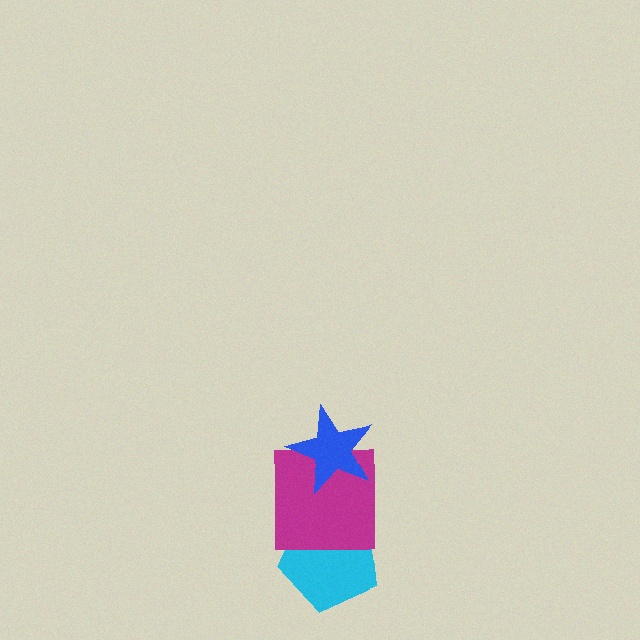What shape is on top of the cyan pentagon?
The magenta square is on top of the cyan pentagon.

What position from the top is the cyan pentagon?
The cyan pentagon is 3rd from the top.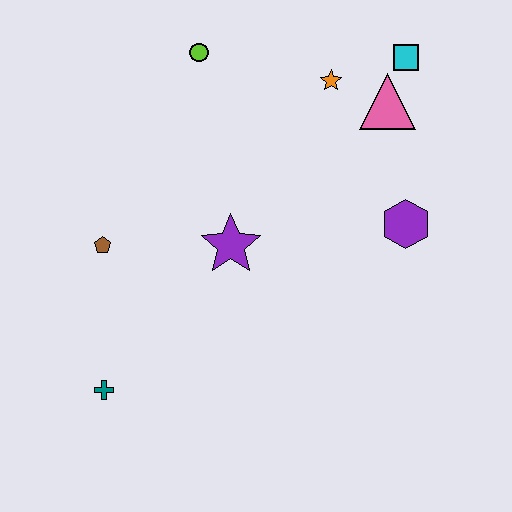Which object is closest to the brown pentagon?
The purple star is closest to the brown pentagon.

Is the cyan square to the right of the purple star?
Yes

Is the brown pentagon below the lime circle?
Yes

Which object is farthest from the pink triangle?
The teal cross is farthest from the pink triangle.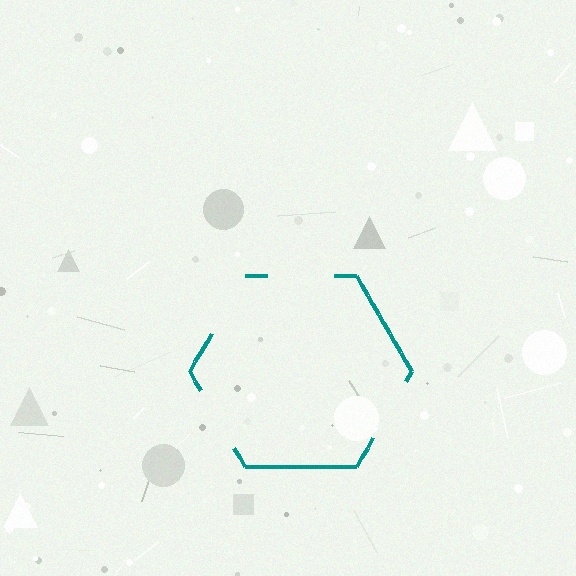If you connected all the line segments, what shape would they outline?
They would outline a hexagon.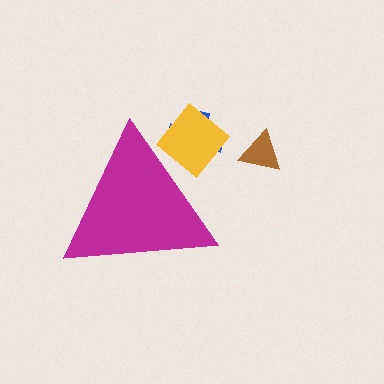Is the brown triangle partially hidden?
No, the brown triangle is fully visible.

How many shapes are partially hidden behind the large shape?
2 shapes are partially hidden.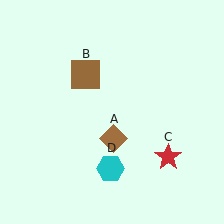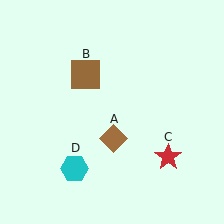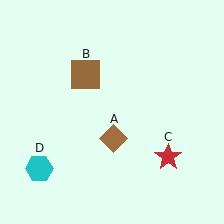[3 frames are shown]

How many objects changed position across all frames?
1 object changed position: cyan hexagon (object D).